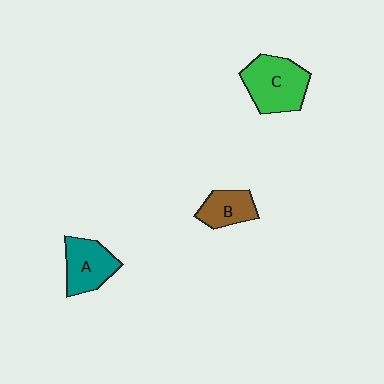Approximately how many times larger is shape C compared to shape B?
Approximately 1.7 times.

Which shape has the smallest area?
Shape B (brown).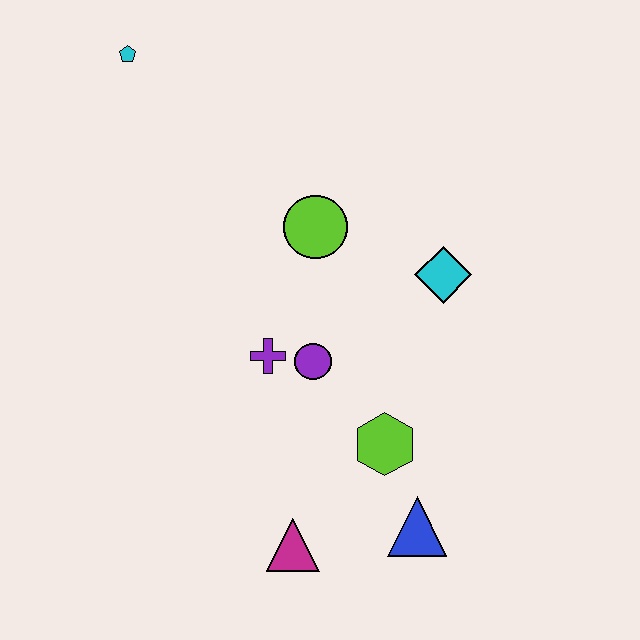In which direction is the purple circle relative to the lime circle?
The purple circle is below the lime circle.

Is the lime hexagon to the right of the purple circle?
Yes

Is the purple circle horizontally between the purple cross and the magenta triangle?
No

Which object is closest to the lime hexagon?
The blue triangle is closest to the lime hexagon.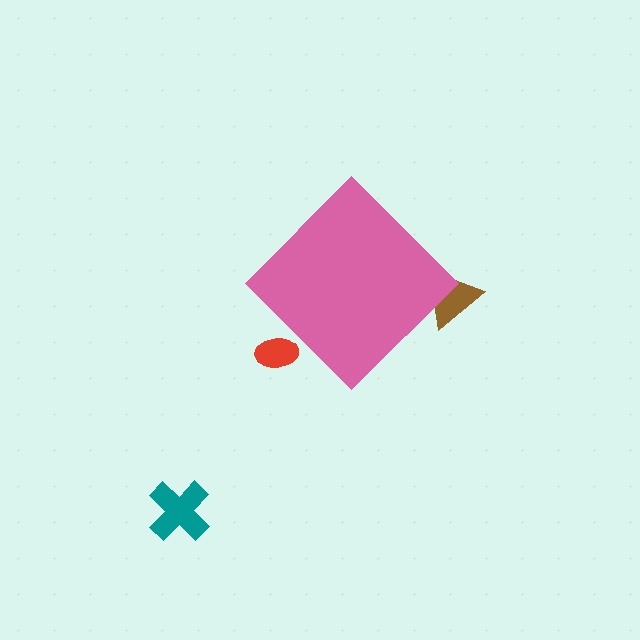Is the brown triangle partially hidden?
Yes, the brown triangle is partially hidden behind the pink diamond.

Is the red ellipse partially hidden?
Yes, the red ellipse is partially hidden behind the pink diamond.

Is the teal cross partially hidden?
No, the teal cross is fully visible.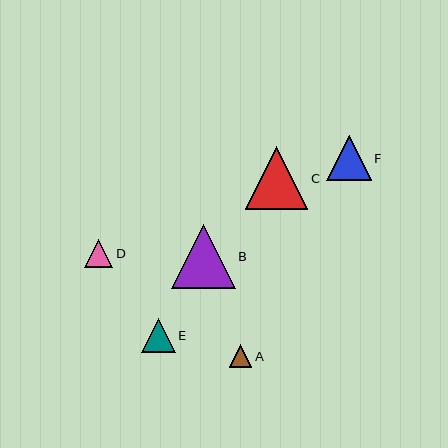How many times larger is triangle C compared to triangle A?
Triangle C is approximately 2.8 times the size of triangle A.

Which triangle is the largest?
Triangle B is the largest with a size of approximately 64 pixels.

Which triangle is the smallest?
Triangle A is the smallest with a size of approximately 22 pixels.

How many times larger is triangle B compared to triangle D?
Triangle B is approximately 2.3 times the size of triangle D.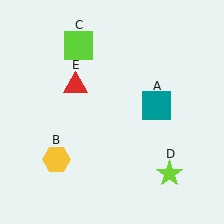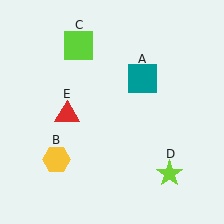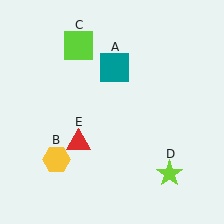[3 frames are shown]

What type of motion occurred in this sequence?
The teal square (object A), red triangle (object E) rotated counterclockwise around the center of the scene.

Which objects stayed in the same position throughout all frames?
Yellow hexagon (object B) and lime square (object C) and lime star (object D) remained stationary.